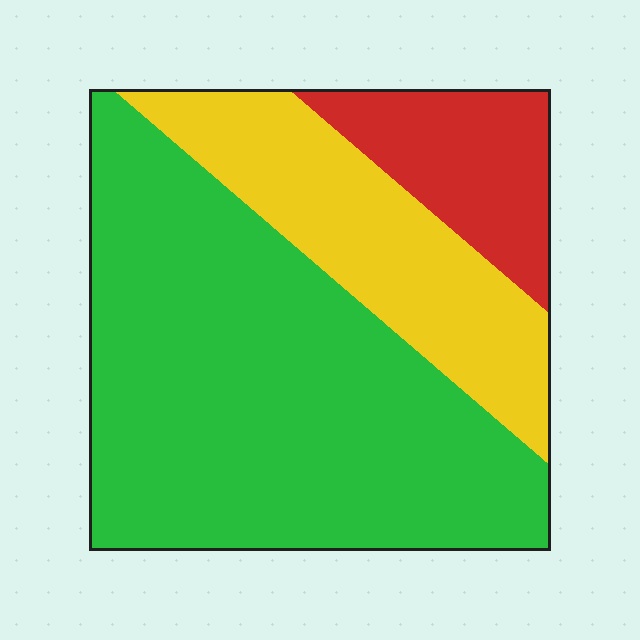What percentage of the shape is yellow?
Yellow covers about 25% of the shape.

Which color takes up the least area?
Red, at roughly 15%.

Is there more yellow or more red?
Yellow.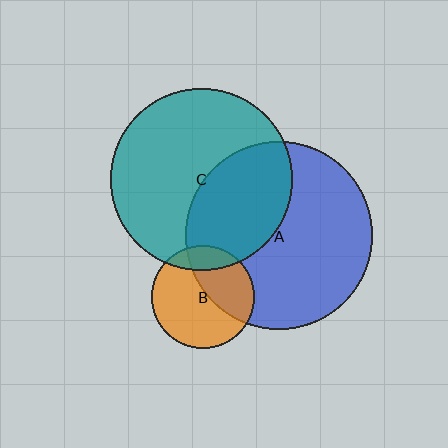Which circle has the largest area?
Circle A (blue).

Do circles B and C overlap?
Yes.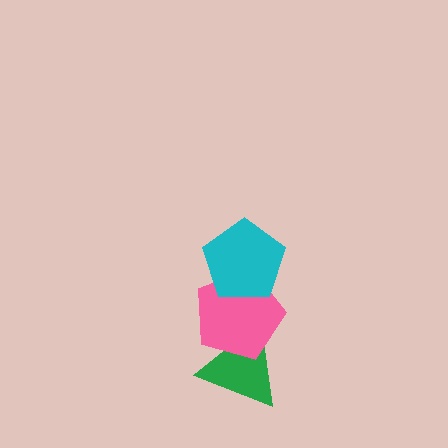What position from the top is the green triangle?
The green triangle is 3rd from the top.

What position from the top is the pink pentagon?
The pink pentagon is 2nd from the top.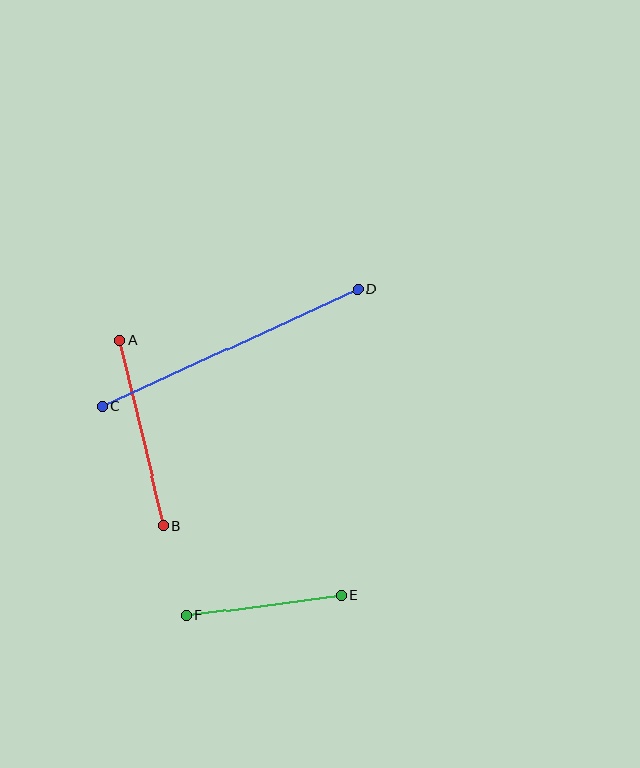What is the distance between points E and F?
The distance is approximately 156 pixels.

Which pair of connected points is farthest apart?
Points C and D are farthest apart.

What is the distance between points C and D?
The distance is approximately 281 pixels.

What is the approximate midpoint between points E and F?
The midpoint is at approximately (264, 606) pixels.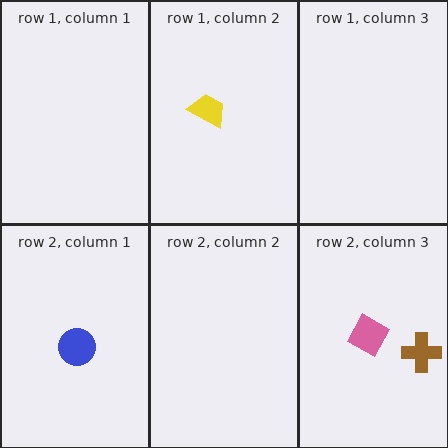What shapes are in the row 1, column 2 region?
The yellow trapezoid.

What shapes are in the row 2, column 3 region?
The brown cross, the pink diamond.